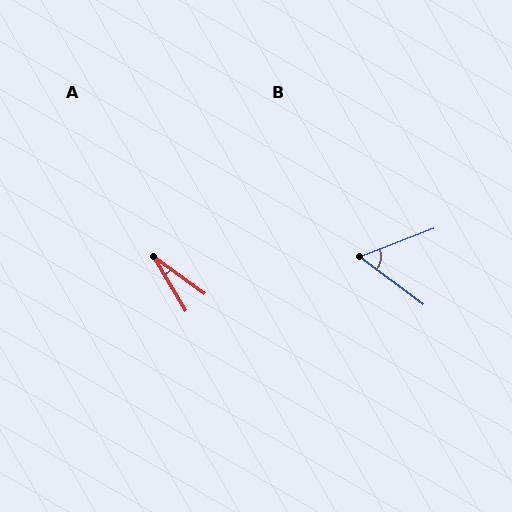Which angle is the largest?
B, at approximately 58 degrees.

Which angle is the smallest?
A, at approximately 23 degrees.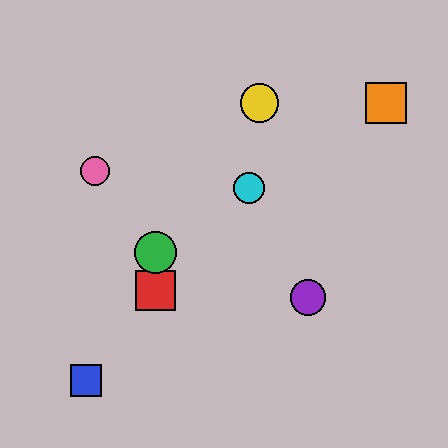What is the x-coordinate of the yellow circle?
The yellow circle is at x≈260.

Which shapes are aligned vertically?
The red square, the green circle are aligned vertically.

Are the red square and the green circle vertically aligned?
Yes, both are at x≈155.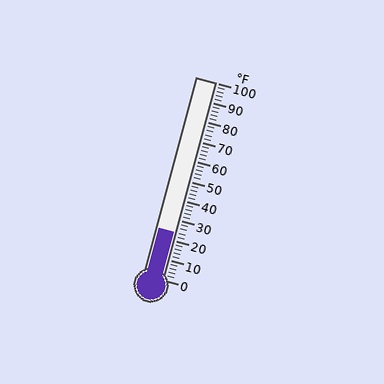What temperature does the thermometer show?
The thermometer shows approximately 24°F.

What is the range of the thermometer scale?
The thermometer scale ranges from 0°F to 100°F.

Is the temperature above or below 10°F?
The temperature is above 10°F.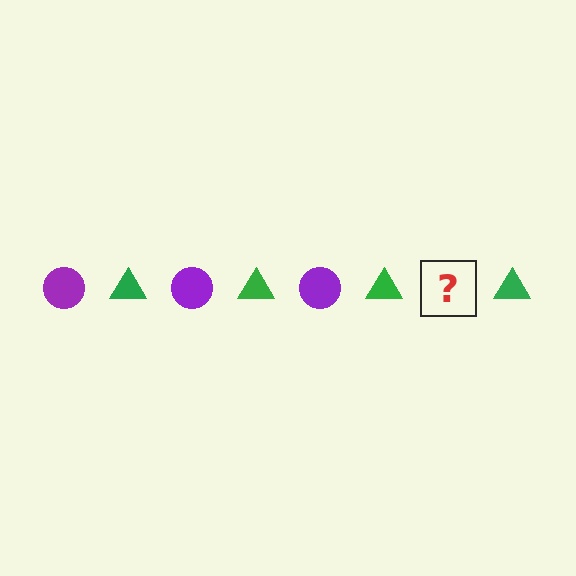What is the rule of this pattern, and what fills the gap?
The rule is that the pattern alternates between purple circle and green triangle. The gap should be filled with a purple circle.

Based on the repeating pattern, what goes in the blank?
The blank should be a purple circle.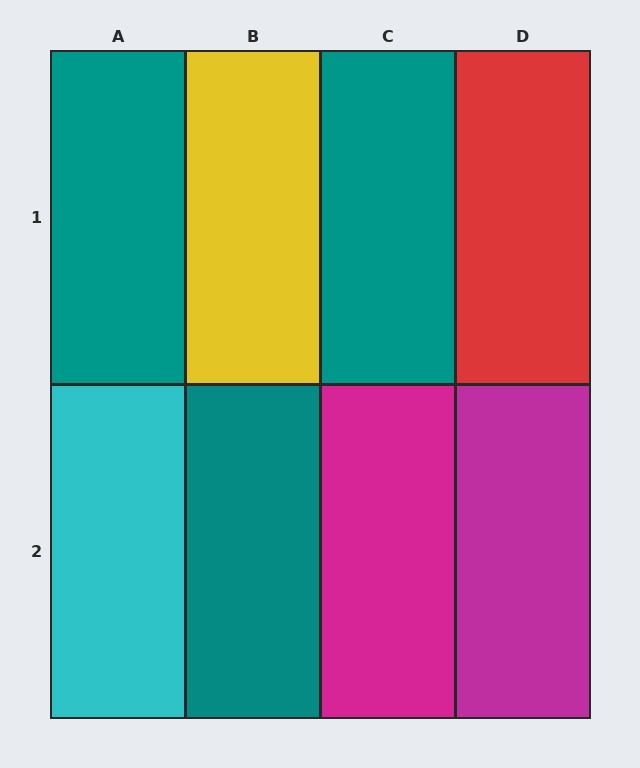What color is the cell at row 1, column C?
Teal.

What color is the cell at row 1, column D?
Red.